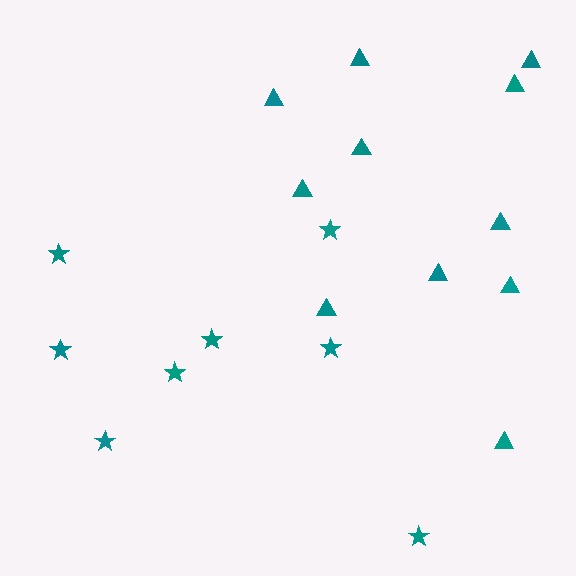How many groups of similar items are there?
There are 2 groups: one group of triangles (11) and one group of stars (8).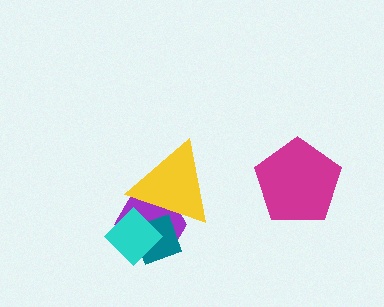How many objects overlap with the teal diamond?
3 objects overlap with the teal diamond.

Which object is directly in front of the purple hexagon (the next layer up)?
The teal diamond is directly in front of the purple hexagon.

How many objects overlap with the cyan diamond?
3 objects overlap with the cyan diamond.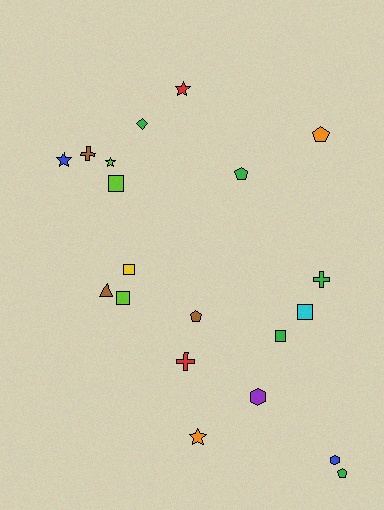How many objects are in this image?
There are 20 objects.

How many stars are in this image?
There are 4 stars.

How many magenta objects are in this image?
There are no magenta objects.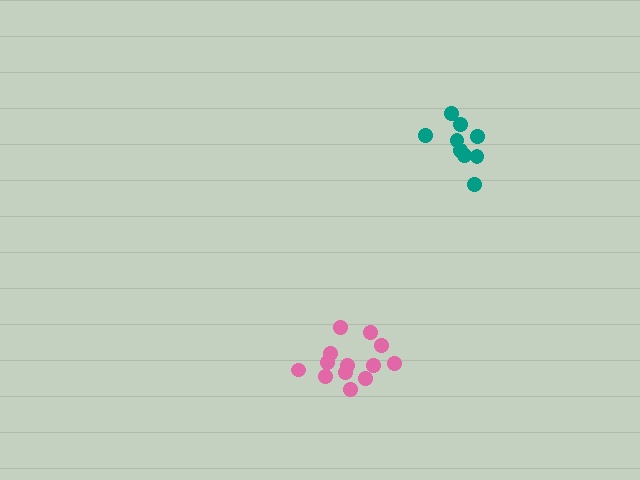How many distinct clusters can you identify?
There are 2 distinct clusters.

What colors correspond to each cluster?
The clusters are colored: pink, teal.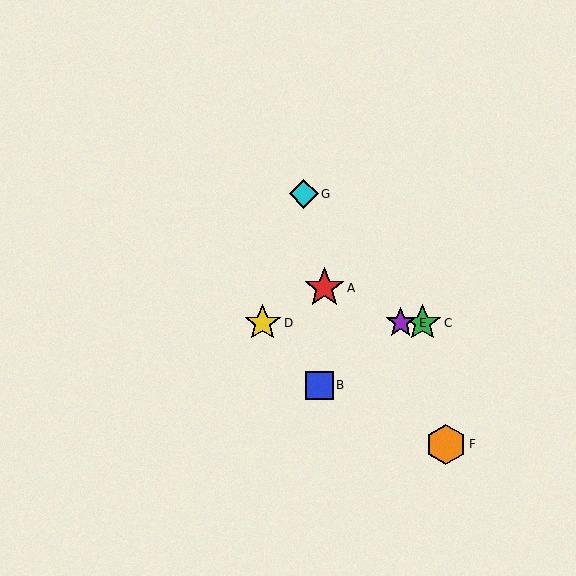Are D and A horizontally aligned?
No, D is at y≈323 and A is at y≈288.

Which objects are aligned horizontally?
Objects C, D, E are aligned horizontally.